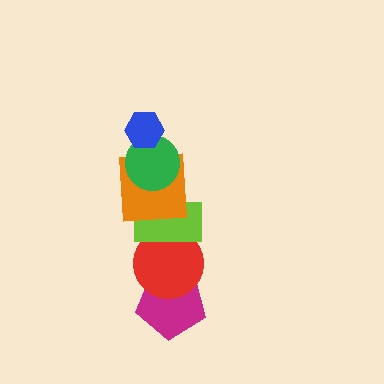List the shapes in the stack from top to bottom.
From top to bottom: the blue hexagon, the green circle, the orange square, the lime rectangle, the red circle, the magenta pentagon.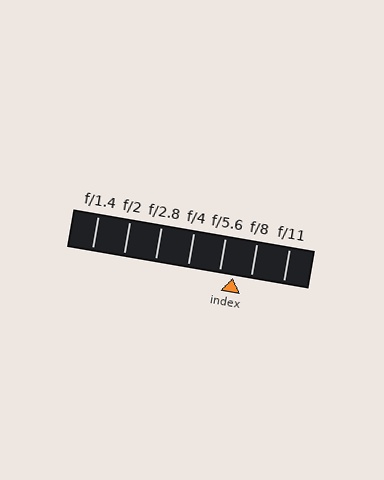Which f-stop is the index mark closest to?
The index mark is closest to f/5.6.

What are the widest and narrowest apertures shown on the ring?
The widest aperture shown is f/1.4 and the narrowest is f/11.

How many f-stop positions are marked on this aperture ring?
There are 7 f-stop positions marked.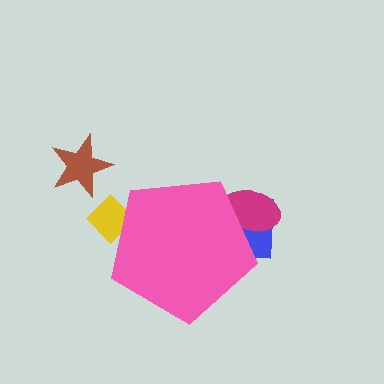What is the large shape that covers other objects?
A pink pentagon.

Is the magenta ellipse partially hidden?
Yes, the magenta ellipse is partially hidden behind the pink pentagon.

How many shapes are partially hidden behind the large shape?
3 shapes are partially hidden.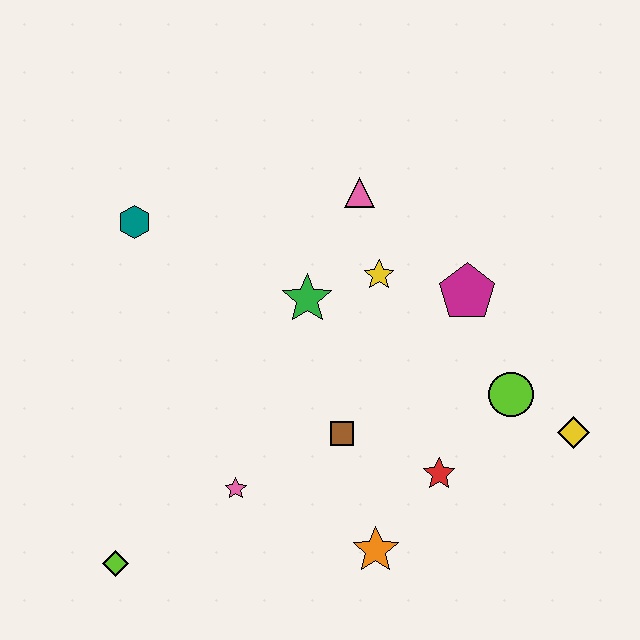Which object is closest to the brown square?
The red star is closest to the brown square.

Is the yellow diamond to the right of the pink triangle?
Yes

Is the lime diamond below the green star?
Yes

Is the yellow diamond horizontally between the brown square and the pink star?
No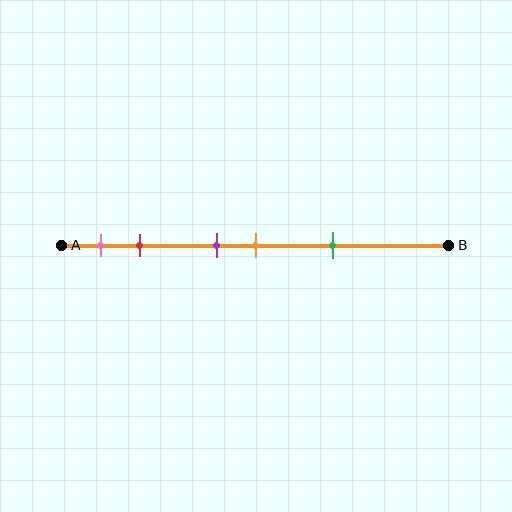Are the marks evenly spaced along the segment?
No, the marks are not evenly spaced.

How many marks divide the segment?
There are 5 marks dividing the segment.